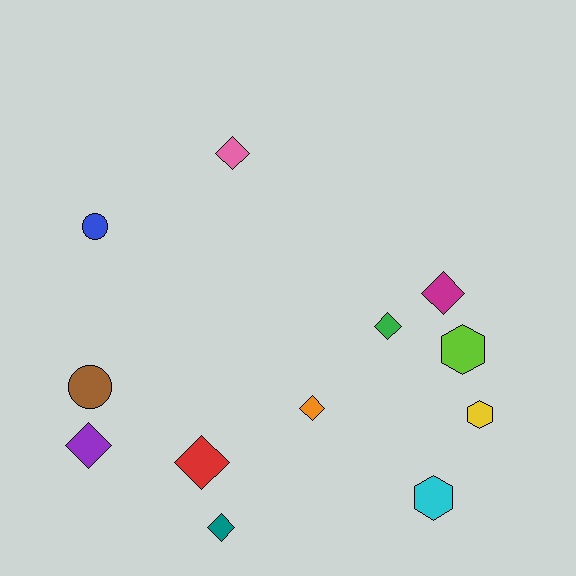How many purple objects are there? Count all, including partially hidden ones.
There is 1 purple object.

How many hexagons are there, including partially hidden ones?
There are 3 hexagons.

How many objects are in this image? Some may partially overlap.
There are 12 objects.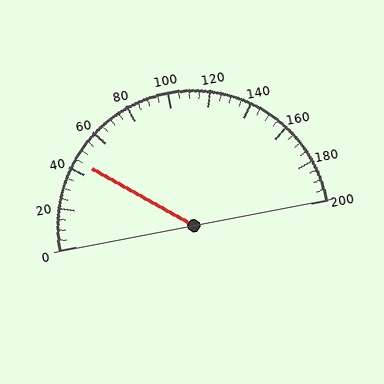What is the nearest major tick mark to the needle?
The nearest major tick mark is 40.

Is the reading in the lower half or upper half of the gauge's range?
The reading is in the lower half of the range (0 to 200).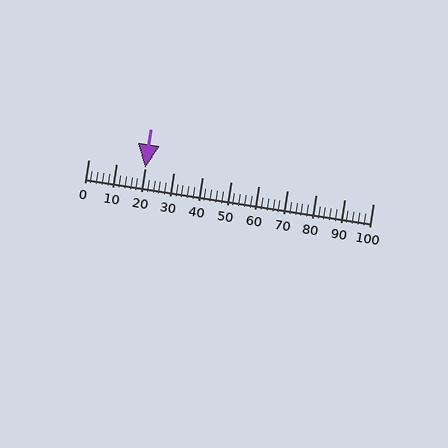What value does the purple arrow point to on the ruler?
The purple arrow points to approximately 20.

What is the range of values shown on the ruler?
The ruler shows values from 0 to 100.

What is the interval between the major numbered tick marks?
The major tick marks are spaced 10 units apart.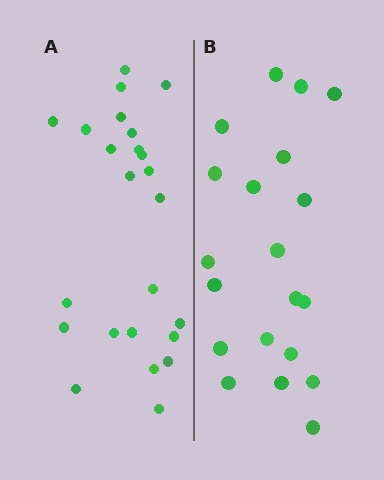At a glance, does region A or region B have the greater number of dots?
Region A (the left region) has more dots.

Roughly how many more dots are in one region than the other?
Region A has about 4 more dots than region B.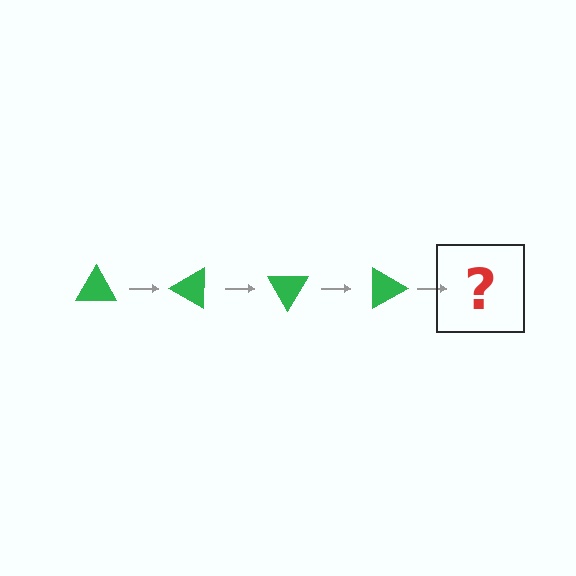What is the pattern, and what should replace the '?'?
The pattern is that the triangle rotates 30 degrees each step. The '?' should be a green triangle rotated 120 degrees.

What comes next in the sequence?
The next element should be a green triangle rotated 120 degrees.